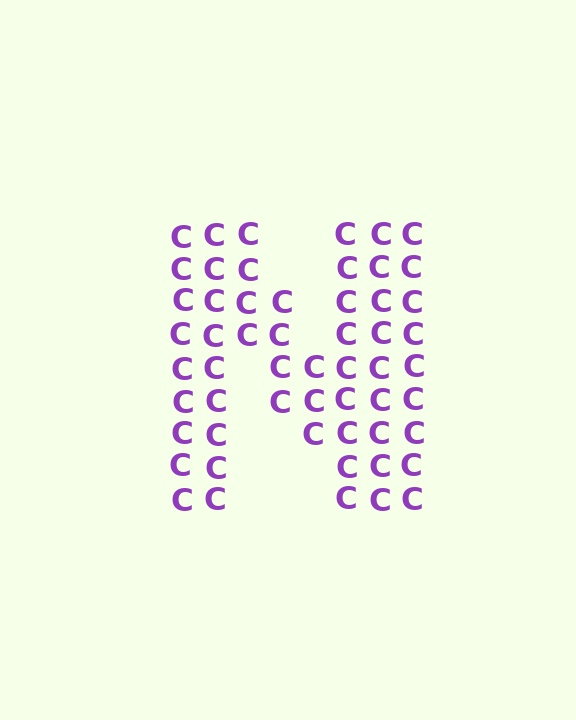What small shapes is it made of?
It is made of small letter C's.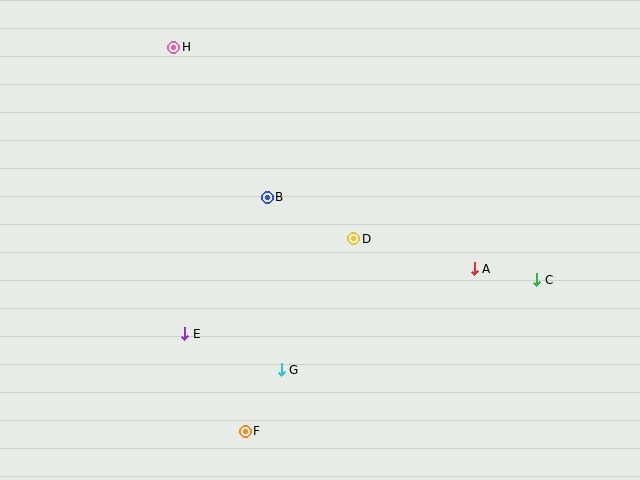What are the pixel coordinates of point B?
Point B is at (267, 197).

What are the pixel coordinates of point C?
Point C is at (537, 280).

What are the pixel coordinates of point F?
Point F is at (245, 431).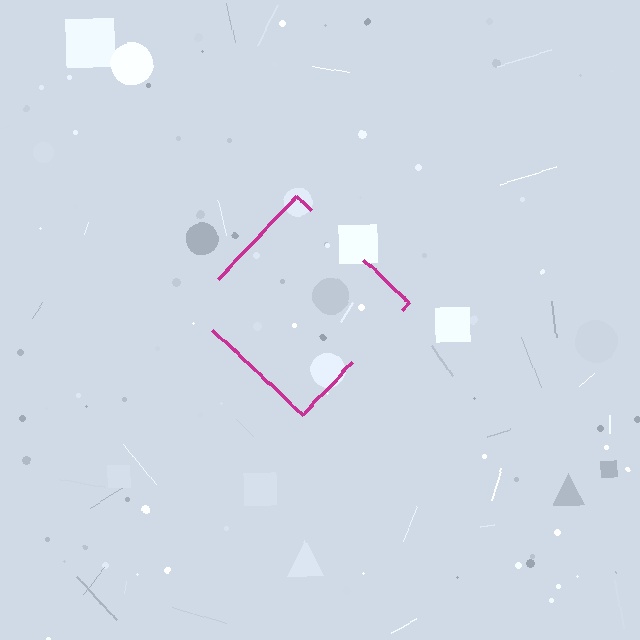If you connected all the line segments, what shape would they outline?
They would outline a diamond.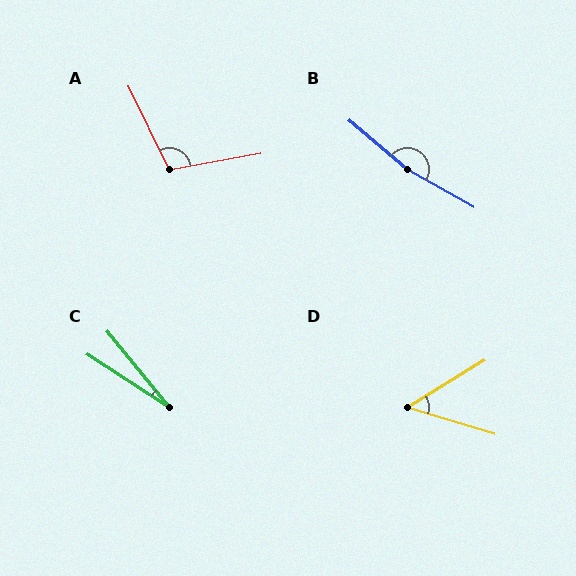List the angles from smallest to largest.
C (18°), D (49°), A (105°), B (169°).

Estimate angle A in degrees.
Approximately 105 degrees.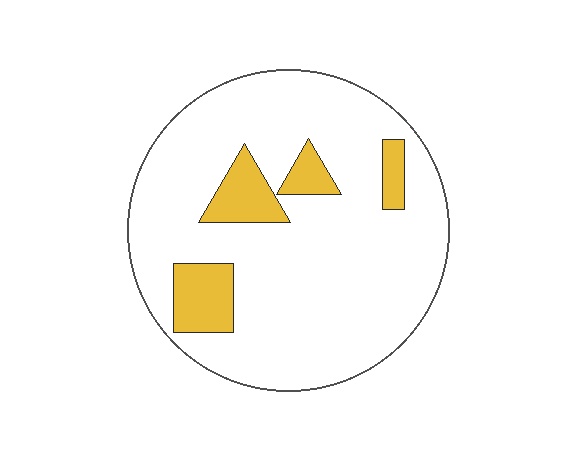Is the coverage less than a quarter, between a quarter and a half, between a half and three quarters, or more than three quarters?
Less than a quarter.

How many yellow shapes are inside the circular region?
4.